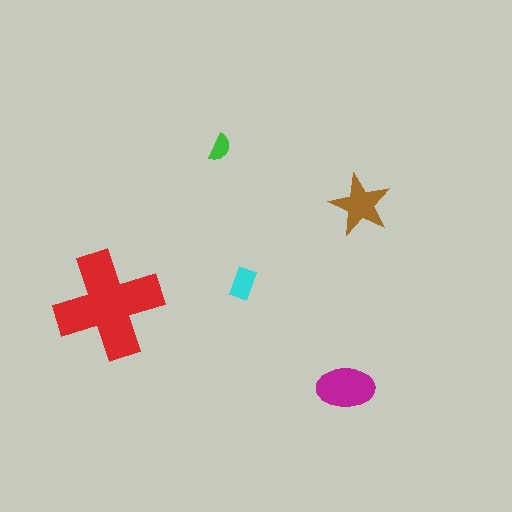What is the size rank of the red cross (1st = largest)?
1st.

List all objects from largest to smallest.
The red cross, the magenta ellipse, the brown star, the cyan rectangle, the green semicircle.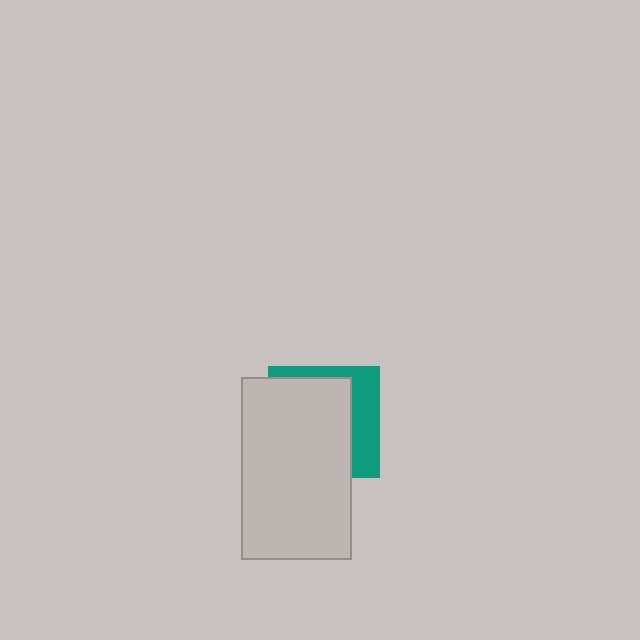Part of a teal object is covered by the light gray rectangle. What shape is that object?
It is a square.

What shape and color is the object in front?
The object in front is a light gray rectangle.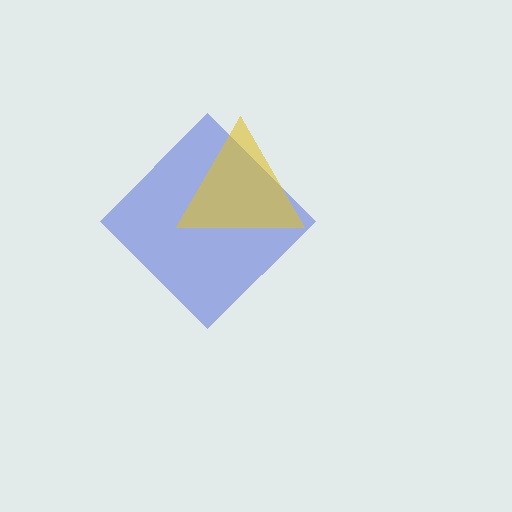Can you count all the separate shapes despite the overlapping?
Yes, there are 2 separate shapes.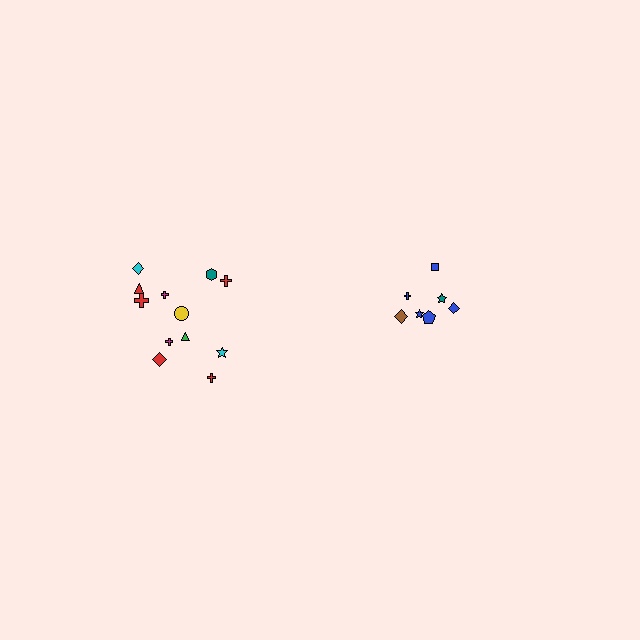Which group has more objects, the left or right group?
The left group.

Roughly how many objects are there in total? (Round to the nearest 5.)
Roughly 20 objects in total.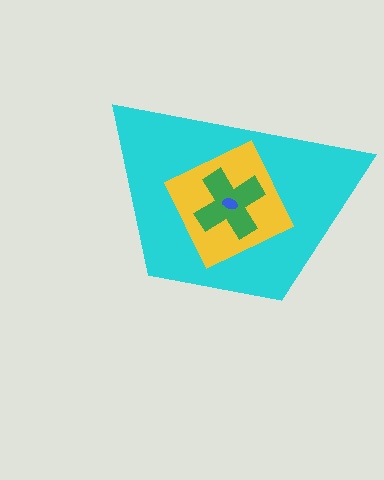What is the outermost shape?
The cyan trapezoid.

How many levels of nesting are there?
4.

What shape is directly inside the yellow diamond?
The green cross.